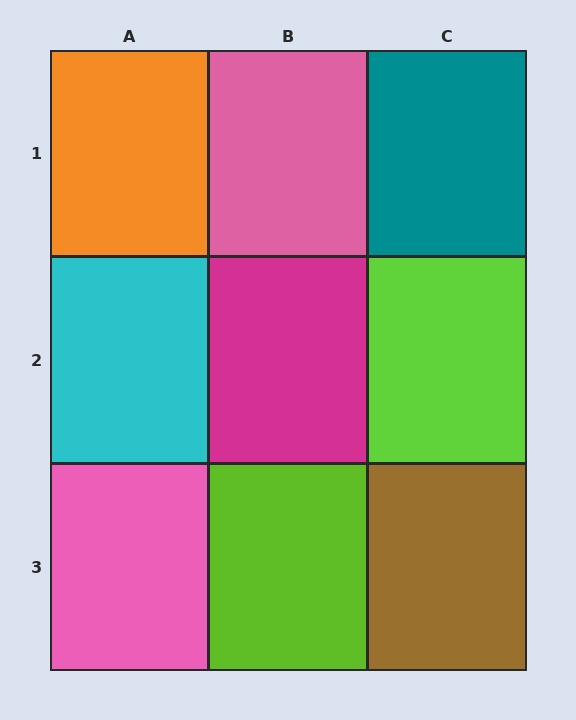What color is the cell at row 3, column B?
Lime.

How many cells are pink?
2 cells are pink.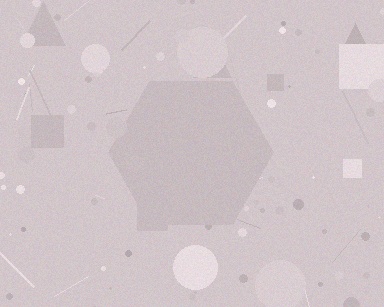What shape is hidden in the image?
A hexagon is hidden in the image.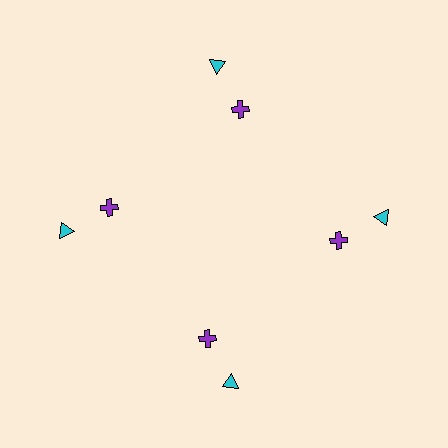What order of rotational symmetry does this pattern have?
This pattern has 4-fold rotational symmetry.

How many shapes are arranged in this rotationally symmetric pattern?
There are 8 shapes, arranged in 4 groups of 2.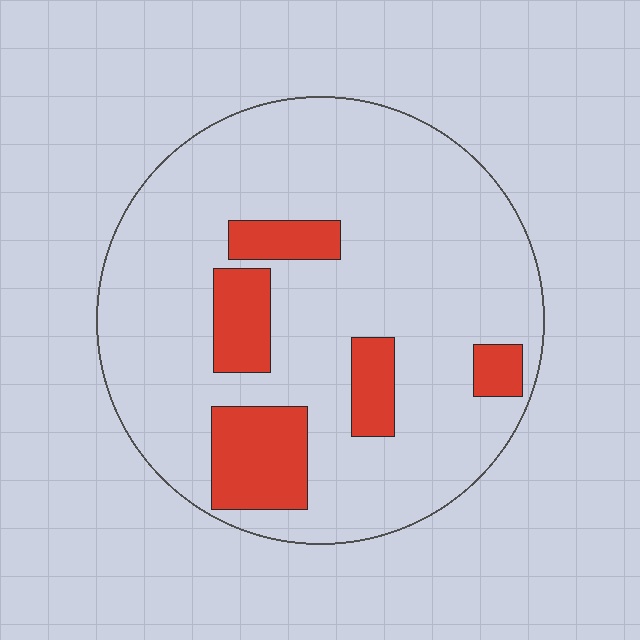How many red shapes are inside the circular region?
5.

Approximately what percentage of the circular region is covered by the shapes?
Approximately 20%.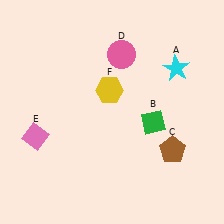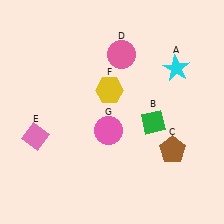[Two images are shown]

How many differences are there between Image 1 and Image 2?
There is 1 difference between the two images.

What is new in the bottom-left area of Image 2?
A pink circle (G) was added in the bottom-left area of Image 2.